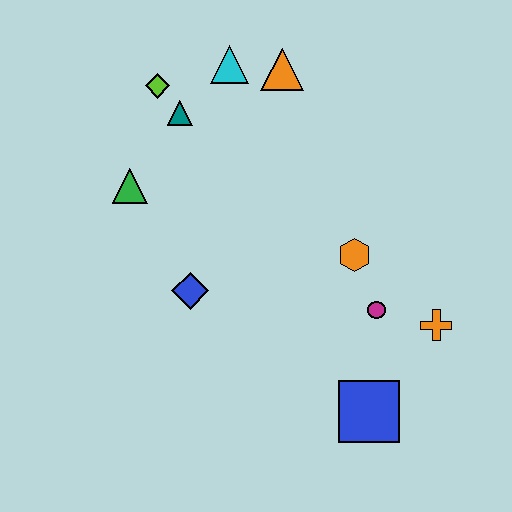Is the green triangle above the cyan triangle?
No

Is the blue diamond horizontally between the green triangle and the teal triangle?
No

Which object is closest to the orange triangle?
The cyan triangle is closest to the orange triangle.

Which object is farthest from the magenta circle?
The lime diamond is farthest from the magenta circle.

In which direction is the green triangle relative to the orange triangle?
The green triangle is to the left of the orange triangle.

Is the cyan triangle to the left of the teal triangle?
No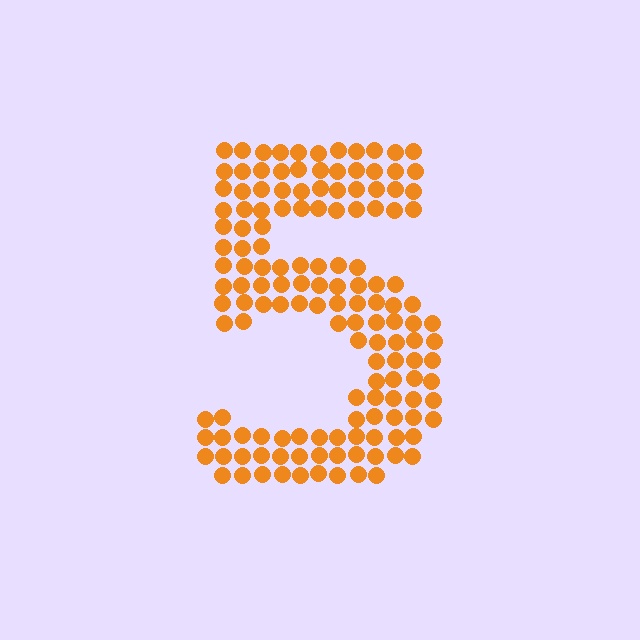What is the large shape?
The large shape is the digit 5.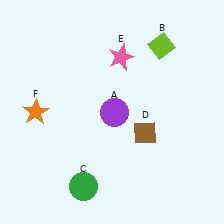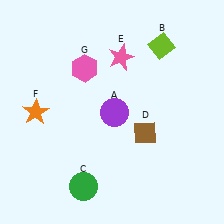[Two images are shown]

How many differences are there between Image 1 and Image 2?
There is 1 difference between the two images.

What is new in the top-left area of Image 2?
A pink hexagon (G) was added in the top-left area of Image 2.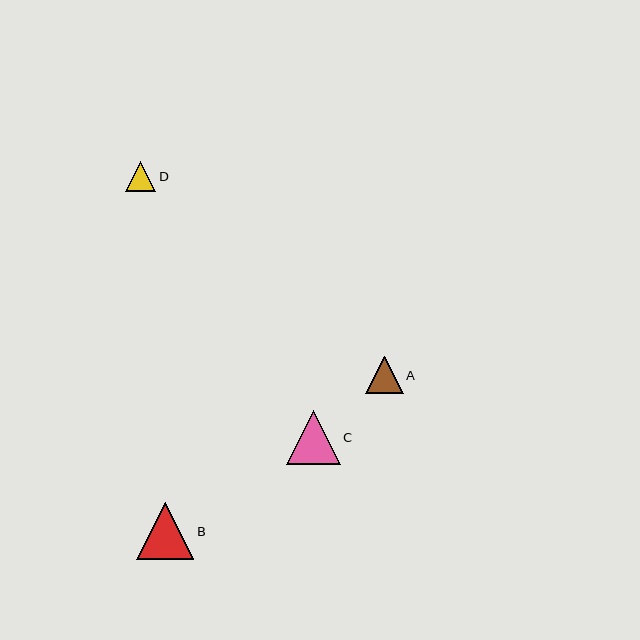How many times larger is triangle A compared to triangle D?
Triangle A is approximately 1.2 times the size of triangle D.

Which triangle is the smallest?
Triangle D is the smallest with a size of approximately 30 pixels.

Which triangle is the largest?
Triangle B is the largest with a size of approximately 57 pixels.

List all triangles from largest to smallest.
From largest to smallest: B, C, A, D.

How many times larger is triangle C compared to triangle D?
Triangle C is approximately 1.8 times the size of triangle D.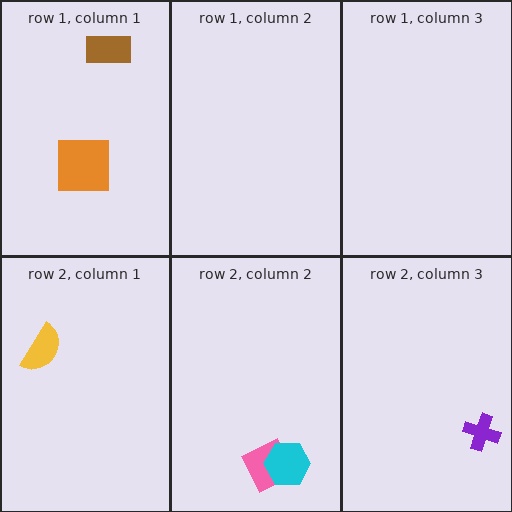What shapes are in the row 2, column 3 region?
The purple cross.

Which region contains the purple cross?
The row 2, column 3 region.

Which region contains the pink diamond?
The row 2, column 2 region.